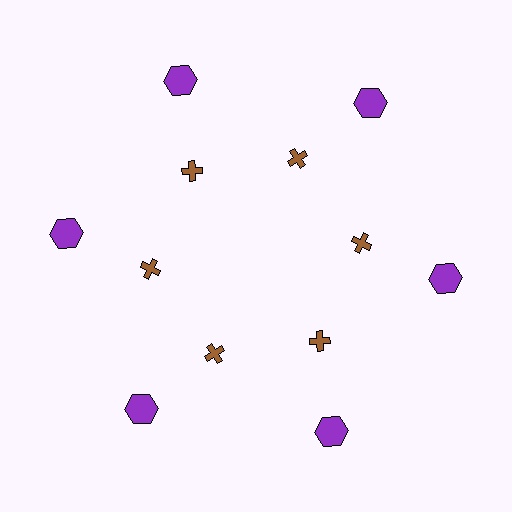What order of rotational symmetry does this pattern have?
This pattern has 6-fold rotational symmetry.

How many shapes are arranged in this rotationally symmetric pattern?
There are 12 shapes, arranged in 6 groups of 2.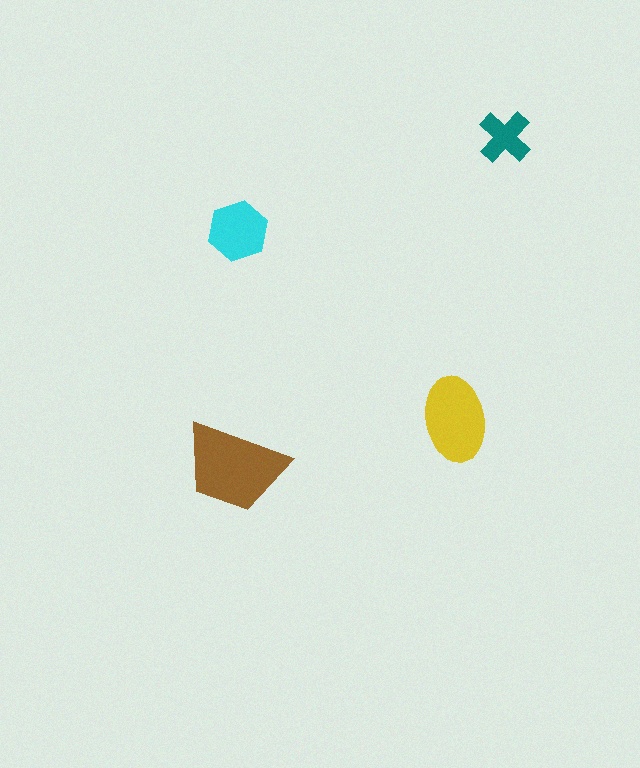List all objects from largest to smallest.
The brown trapezoid, the yellow ellipse, the cyan hexagon, the teal cross.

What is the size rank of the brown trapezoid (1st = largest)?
1st.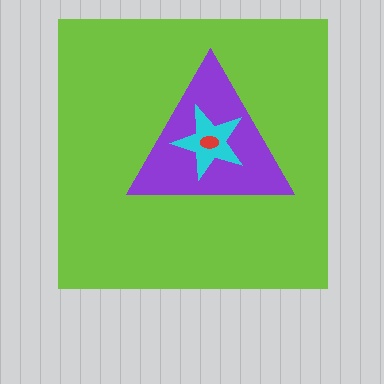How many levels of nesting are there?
4.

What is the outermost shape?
The lime square.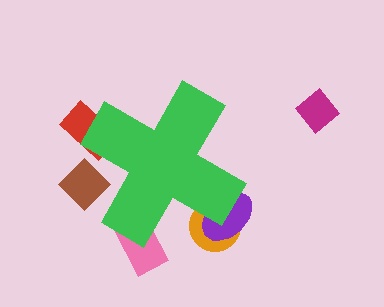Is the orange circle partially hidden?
Yes, the orange circle is partially hidden behind the green cross.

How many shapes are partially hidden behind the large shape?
5 shapes are partially hidden.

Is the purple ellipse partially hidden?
Yes, the purple ellipse is partially hidden behind the green cross.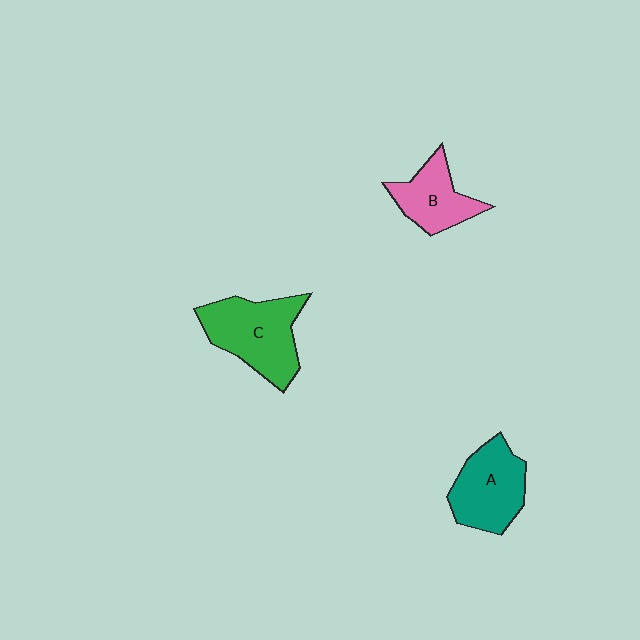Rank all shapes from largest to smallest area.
From largest to smallest: C (green), A (teal), B (pink).